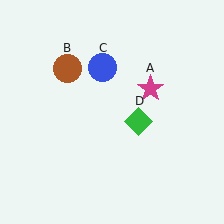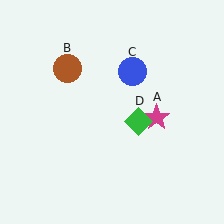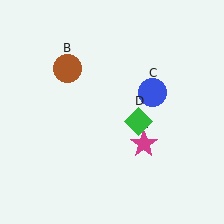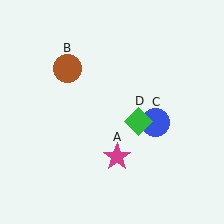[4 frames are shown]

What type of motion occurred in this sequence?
The magenta star (object A), blue circle (object C) rotated clockwise around the center of the scene.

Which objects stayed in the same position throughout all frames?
Brown circle (object B) and green diamond (object D) remained stationary.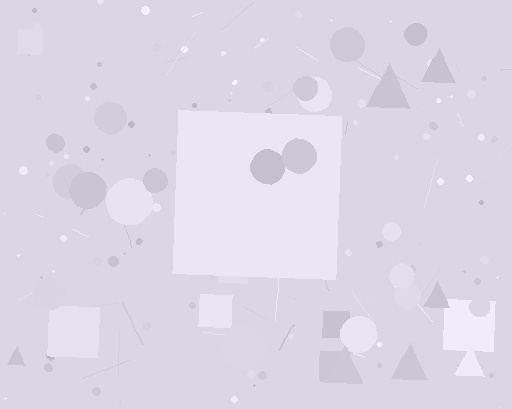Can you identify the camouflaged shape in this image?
The camouflaged shape is a square.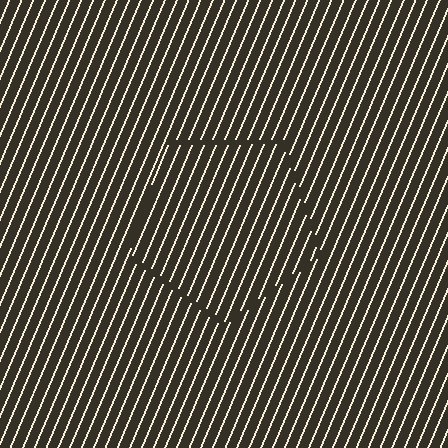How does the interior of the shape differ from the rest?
The interior of the shape contains the same grating, shifted by half a period — the contour is defined by the phase discontinuity where line-ends from the inner and outer gratings abut.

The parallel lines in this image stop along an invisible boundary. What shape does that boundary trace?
An illusory pentagon. The interior of the shape contains the same grating, shifted by half a period — the contour is defined by the phase discontinuity where line-ends from the inner and outer gratings abut.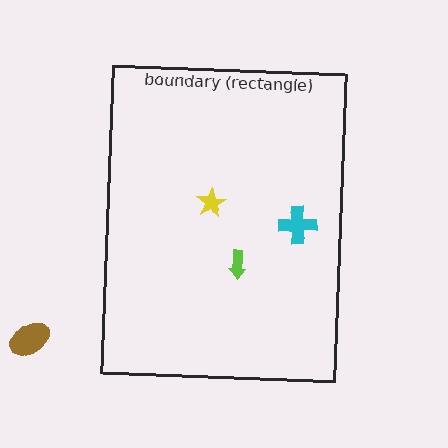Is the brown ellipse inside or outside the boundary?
Outside.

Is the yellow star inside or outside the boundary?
Inside.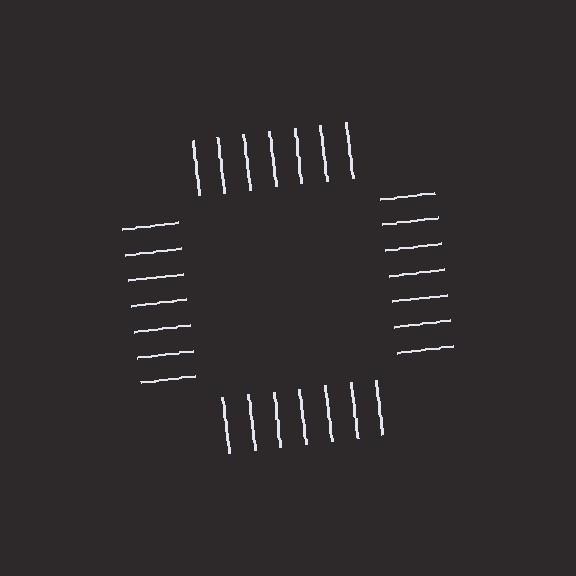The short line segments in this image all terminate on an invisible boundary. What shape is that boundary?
An illusory square — the line segments terminate on its edges but no continuous stroke is drawn.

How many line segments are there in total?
28 — 7 along each of the 4 edges.